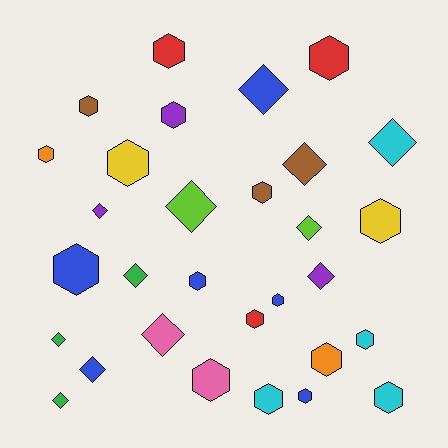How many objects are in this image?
There are 30 objects.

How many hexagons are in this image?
There are 18 hexagons.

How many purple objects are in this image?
There are 3 purple objects.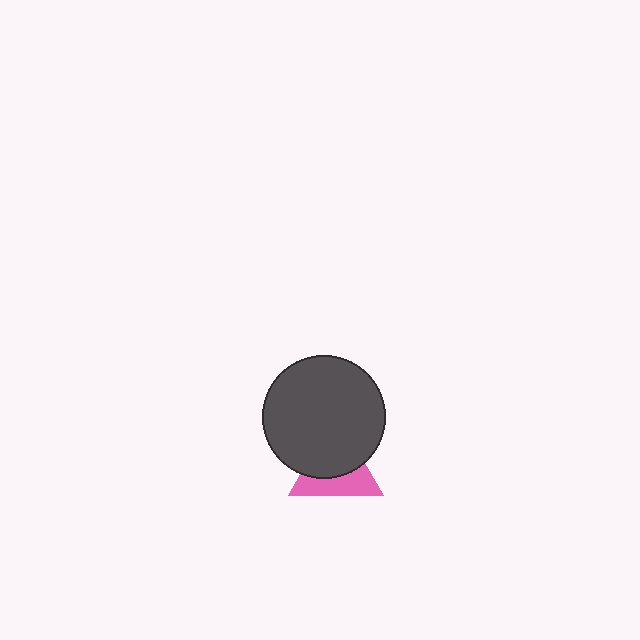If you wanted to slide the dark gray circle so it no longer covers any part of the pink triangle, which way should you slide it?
Slide it up — that is the most direct way to separate the two shapes.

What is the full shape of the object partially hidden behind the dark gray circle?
The partially hidden object is a pink triangle.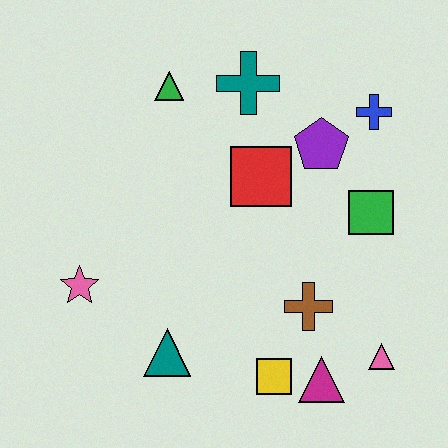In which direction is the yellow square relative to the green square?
The yellow square is below the green square.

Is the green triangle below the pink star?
No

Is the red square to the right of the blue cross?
No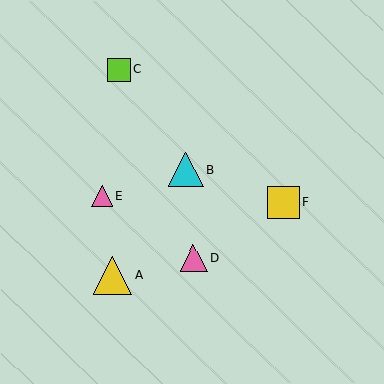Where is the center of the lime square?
The center of the lime square is at (119, 70).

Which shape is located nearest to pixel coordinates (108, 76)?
The lime square (labeled C) at (119, 70) is nearest to that location.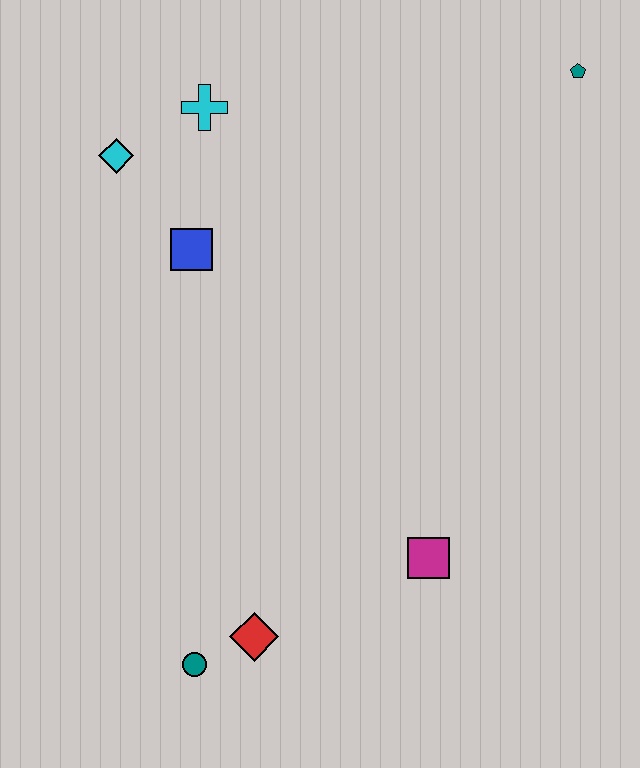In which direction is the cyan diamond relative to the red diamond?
The cyan diamond is above the red diamond.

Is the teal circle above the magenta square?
No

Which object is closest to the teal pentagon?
The cyan cross is closest to the teal pentagon.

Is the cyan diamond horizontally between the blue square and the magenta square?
No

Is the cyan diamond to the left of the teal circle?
Yes